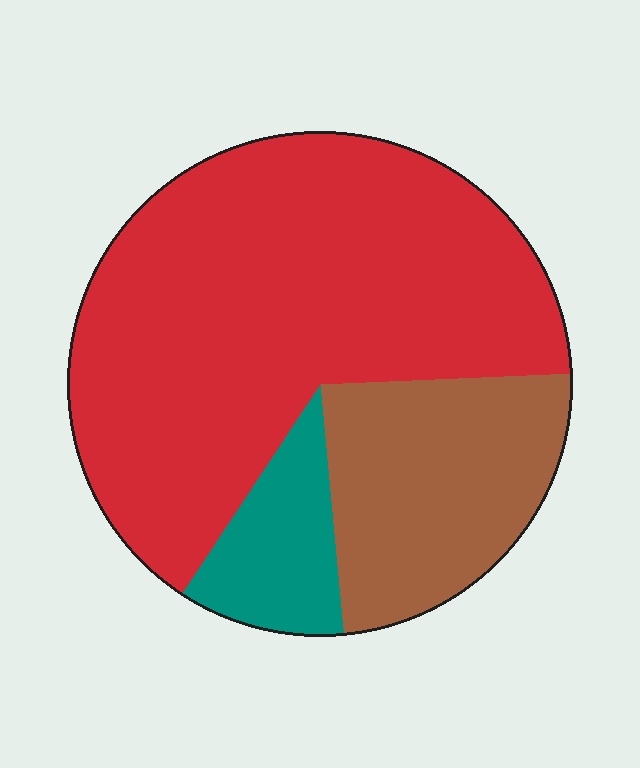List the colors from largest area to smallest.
From largest to smallest: red, brown, teal.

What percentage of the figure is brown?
Brown takes up about one quarter (1/4) of the figure.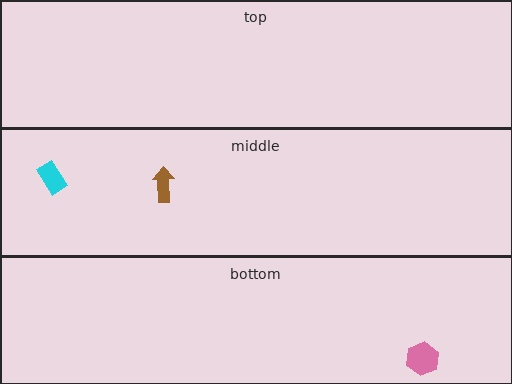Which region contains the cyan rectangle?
The middle region.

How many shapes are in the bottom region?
1.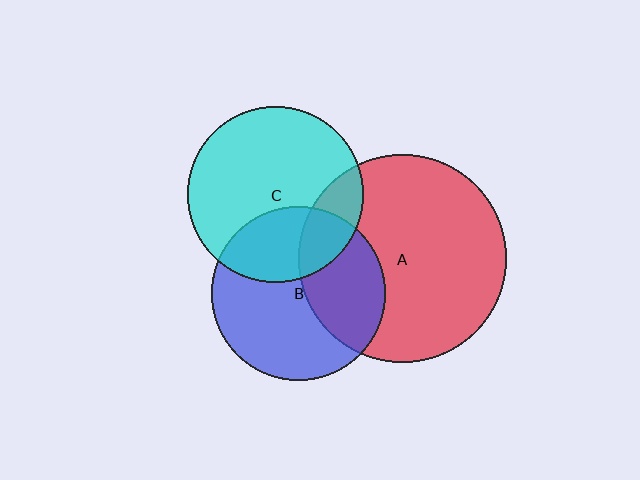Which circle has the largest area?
Circle A (red).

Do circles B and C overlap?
Yes.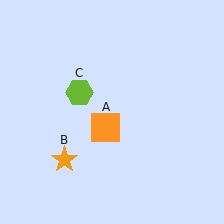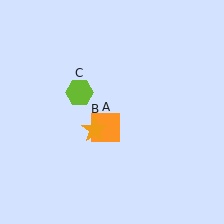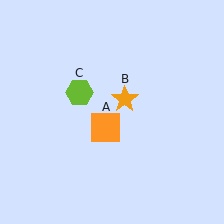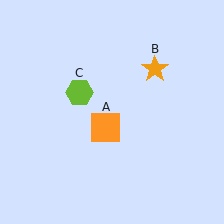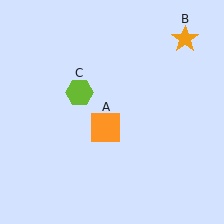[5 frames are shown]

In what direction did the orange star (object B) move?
The orange star (object B) moved up and to the right.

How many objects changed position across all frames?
1 object changed position: orange star (object B).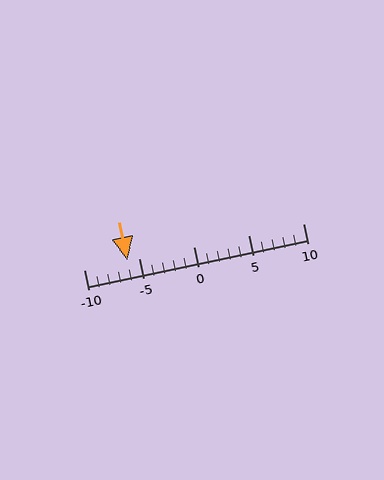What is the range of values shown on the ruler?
The ruler shows values from -10 to 10.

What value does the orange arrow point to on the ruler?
The orange arrow points to approximately -6.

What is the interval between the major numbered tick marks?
The major tick marks are spaced 5 units apart.